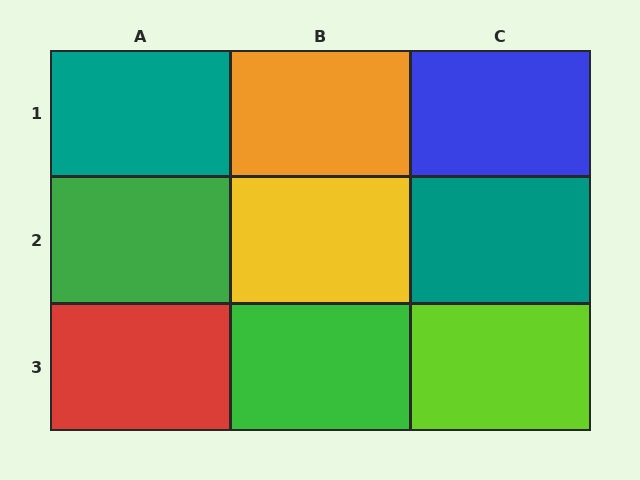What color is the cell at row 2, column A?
Green.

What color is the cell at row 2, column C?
Teal.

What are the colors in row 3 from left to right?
Red, green, lime.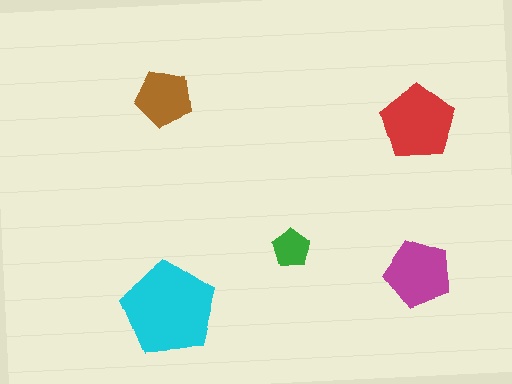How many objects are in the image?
There are 5 objects in the image.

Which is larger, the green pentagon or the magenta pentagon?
The magenta one.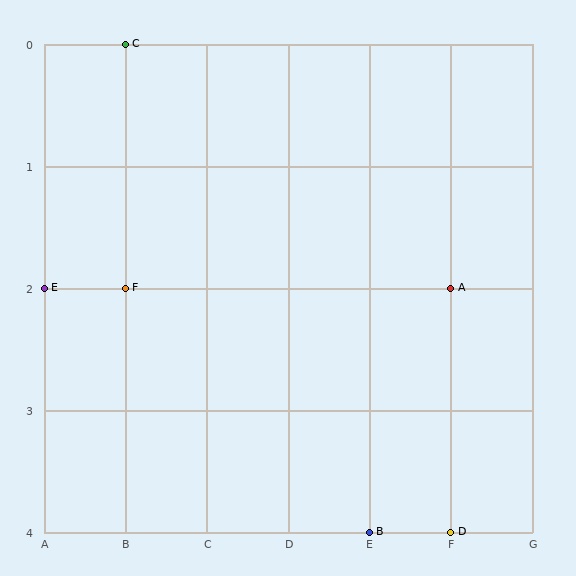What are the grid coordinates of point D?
Point D is at grid coordinates (F, 4).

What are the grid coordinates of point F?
Point F is at grid coordinates (B, 2).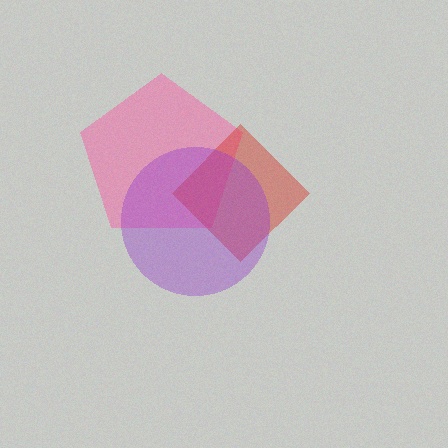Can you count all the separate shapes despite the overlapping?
Yes, there are 3 separate shapes.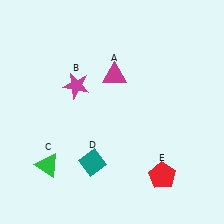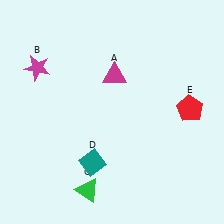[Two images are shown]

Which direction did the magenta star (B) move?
The magenta star (B) moved left.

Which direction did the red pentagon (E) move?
The red pentagon (E) moved up.